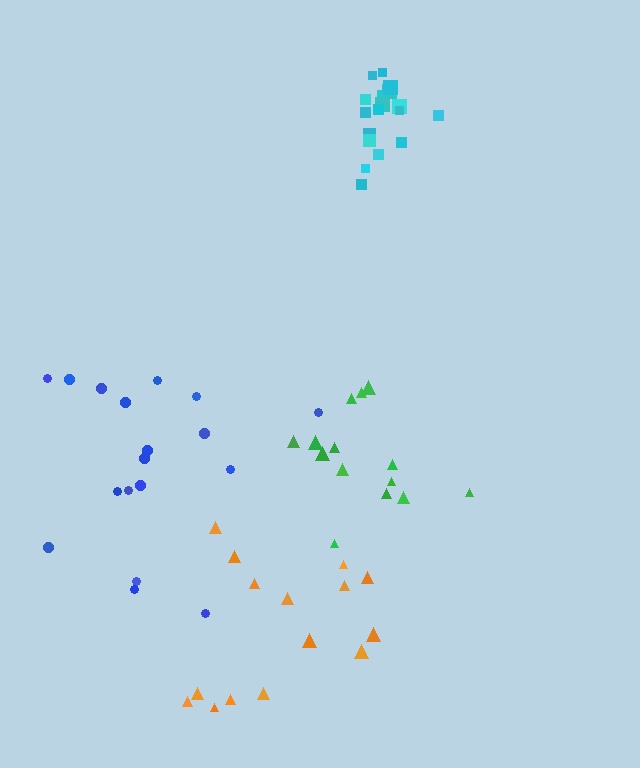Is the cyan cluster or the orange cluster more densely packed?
Cyan.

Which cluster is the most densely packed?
Cyan.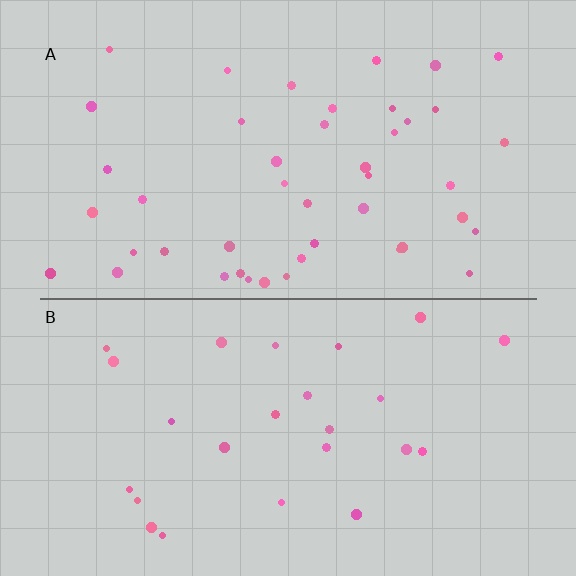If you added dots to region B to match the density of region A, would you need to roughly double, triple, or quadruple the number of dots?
Approximately double.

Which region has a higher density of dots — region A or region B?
A (the top).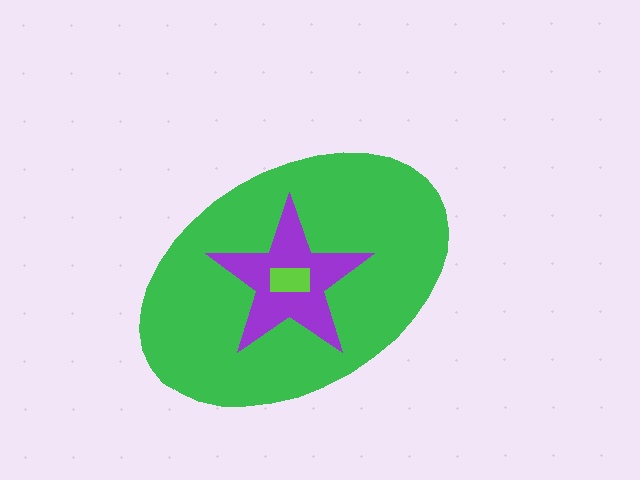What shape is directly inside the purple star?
The lime rectangle.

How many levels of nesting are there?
3.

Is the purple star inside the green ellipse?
Yes.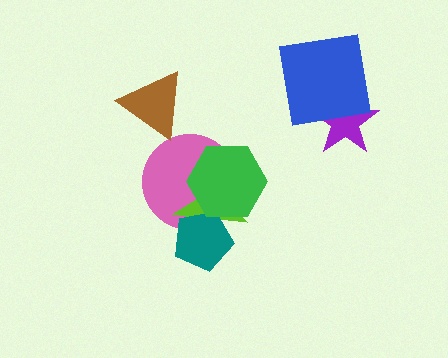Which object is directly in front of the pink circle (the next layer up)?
The lime star is directly in front of the pink circle.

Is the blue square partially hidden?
No, no other shape covers it.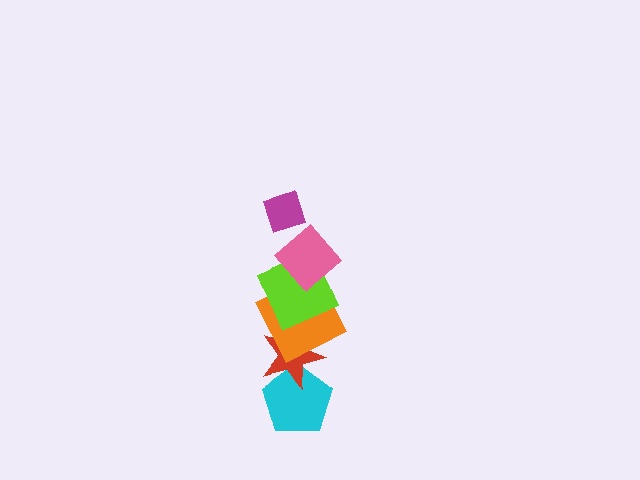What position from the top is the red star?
The red star is 5th from the top.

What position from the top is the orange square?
The orange square is 4th from the top.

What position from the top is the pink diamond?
The pink diamond is 2nd from the top.